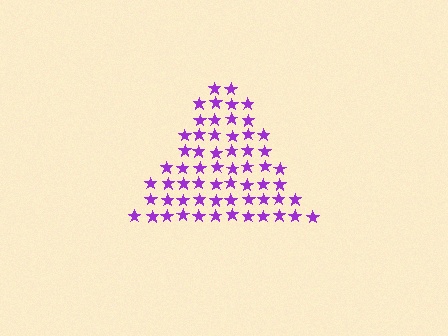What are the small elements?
The small elements are stars.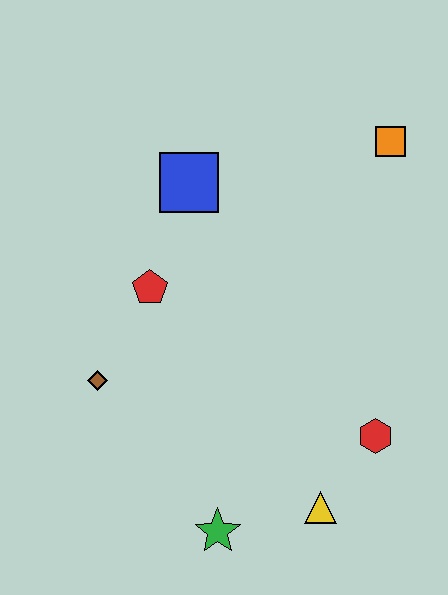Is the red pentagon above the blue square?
No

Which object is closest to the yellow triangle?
The red hexagon is closest to the yellow triangle.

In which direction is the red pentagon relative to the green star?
The red pentagon is above the green star.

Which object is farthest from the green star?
The orange square is farthest from the green star.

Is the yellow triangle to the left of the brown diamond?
No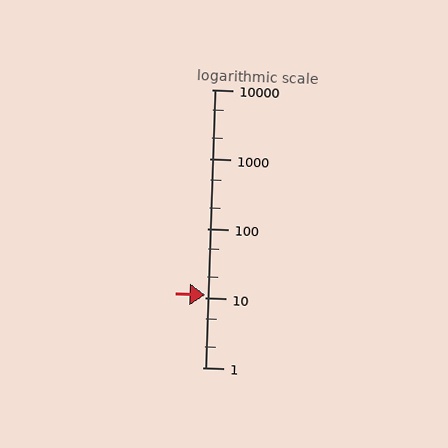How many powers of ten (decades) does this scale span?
The scale spans 4 decades, from 1 to 10000.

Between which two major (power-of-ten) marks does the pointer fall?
The pointer is between 10 and 100.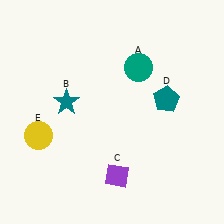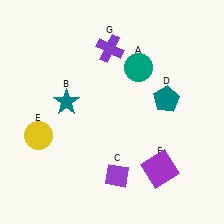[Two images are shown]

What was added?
A purple square (F), a purple cross (G) were added in Image 2.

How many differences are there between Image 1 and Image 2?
There are 2 differences between the two images.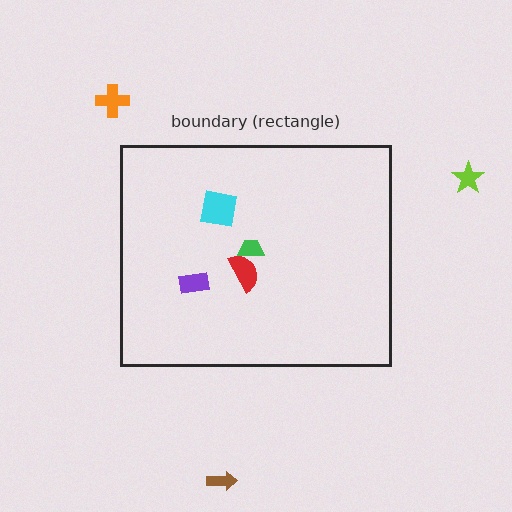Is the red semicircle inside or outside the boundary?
Inside.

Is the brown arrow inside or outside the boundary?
Outside.